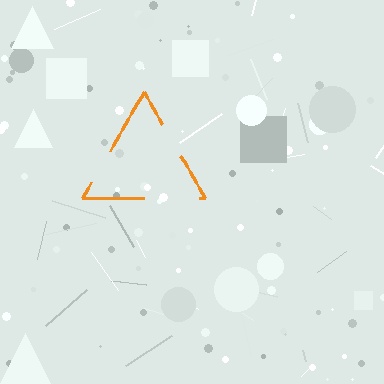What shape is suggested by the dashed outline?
The dashed outline suggests a triangle.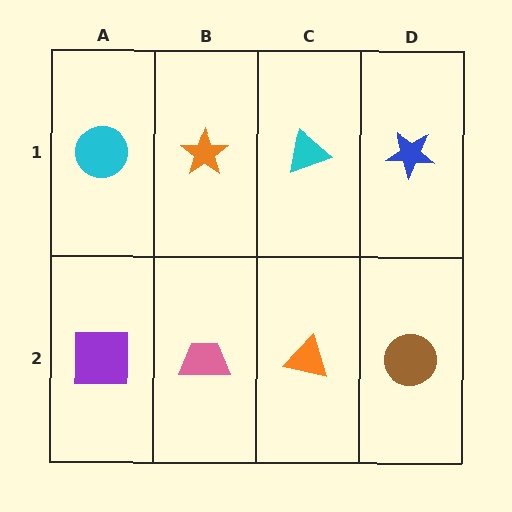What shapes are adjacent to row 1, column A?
A purple square (row 2, column A), an orange star (row 1, column B).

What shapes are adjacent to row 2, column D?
A blue star (row 1, column D), an orange triangle (row 2, column C).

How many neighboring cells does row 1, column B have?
3.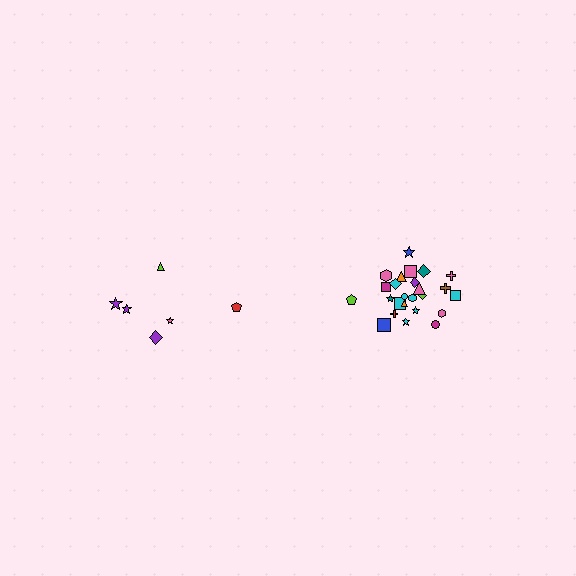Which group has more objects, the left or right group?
The right group.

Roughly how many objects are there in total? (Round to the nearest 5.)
Roughly 30 objects in total.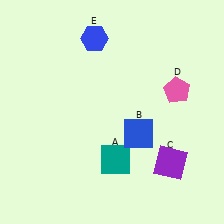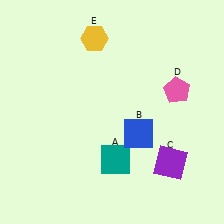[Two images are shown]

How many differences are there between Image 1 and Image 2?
There is 1 difference between the two images.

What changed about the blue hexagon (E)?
In Image 1, E is blue. In Image 2, it changed to yellow.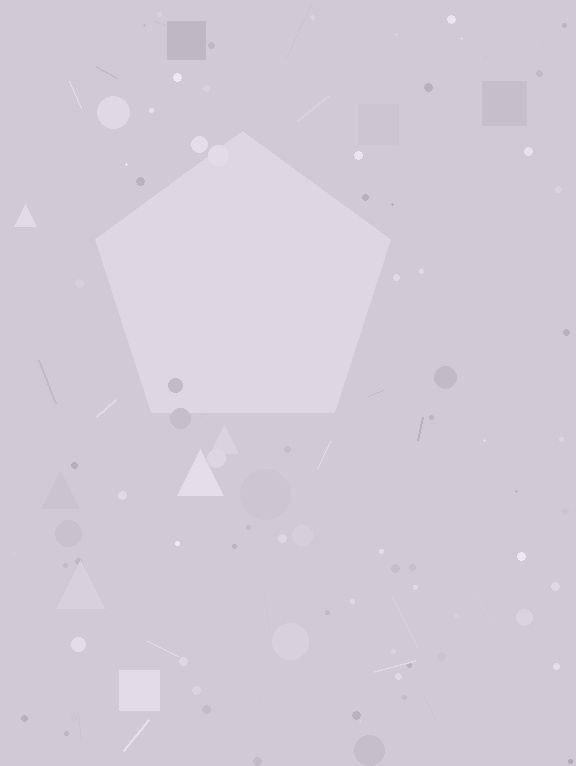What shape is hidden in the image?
A pentagon is hidden in the image.